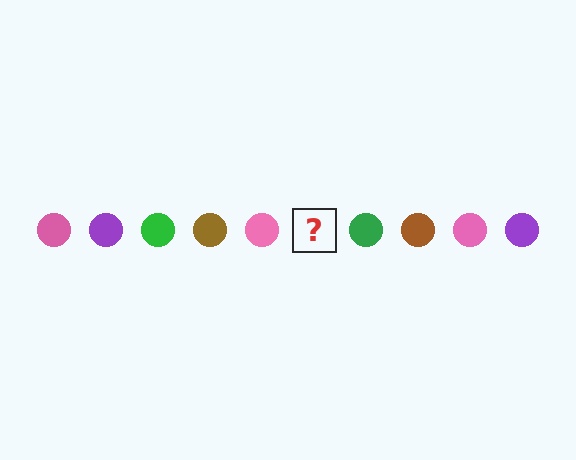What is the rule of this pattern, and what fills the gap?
The rule is that the pattern cycles through pink, purple, green, brown circles. The gap should be filled with a purple circle.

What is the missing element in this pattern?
The missing element is a purple circle.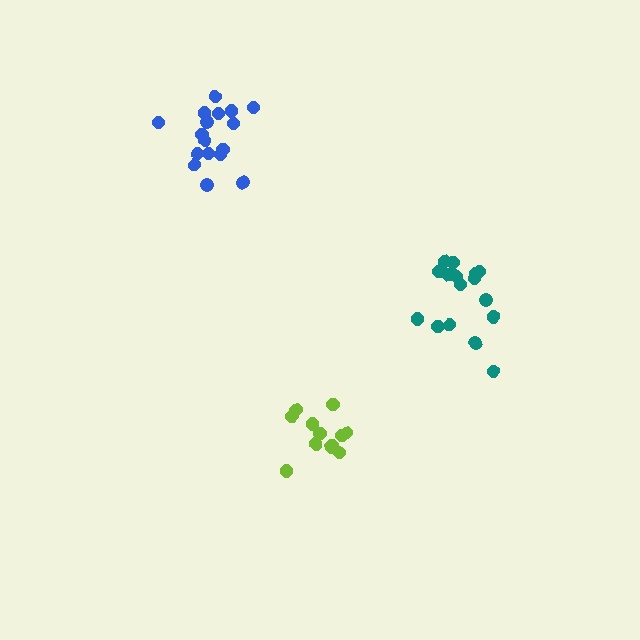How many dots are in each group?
Group 1: 17 dots, Group 2: 12 dots, Group 3: 17 dots (46 total).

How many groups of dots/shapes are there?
There are 3 groups.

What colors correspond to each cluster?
The clusters are colored: teal, lime, blue.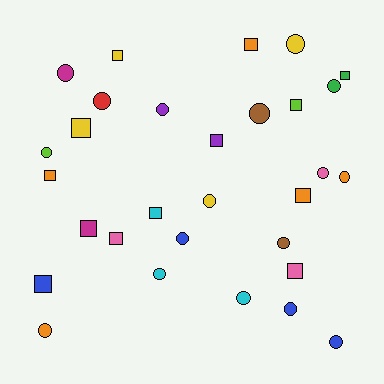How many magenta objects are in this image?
There are 2 magenta objects.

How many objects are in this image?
There are 30 objects.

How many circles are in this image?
There are 17 circles.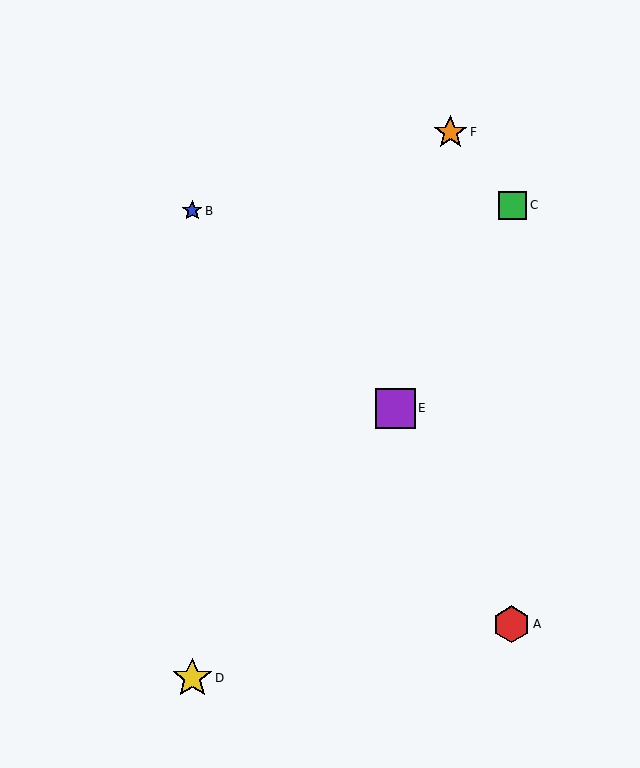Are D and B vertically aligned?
Yes, both are at x≈192.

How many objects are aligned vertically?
2 objects (B, D) are aligned vertically.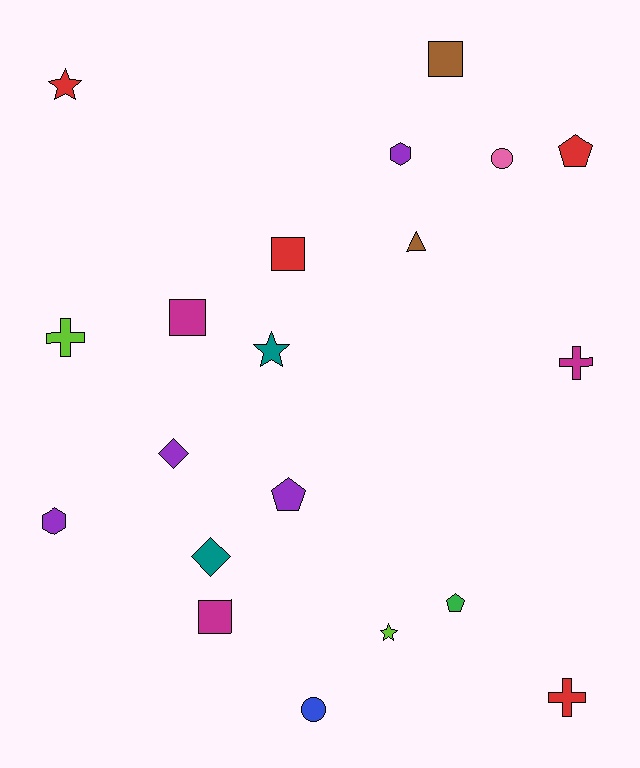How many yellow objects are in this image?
There are no yellow objects.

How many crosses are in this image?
There are 3 crosses.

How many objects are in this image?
There are 20 objects.